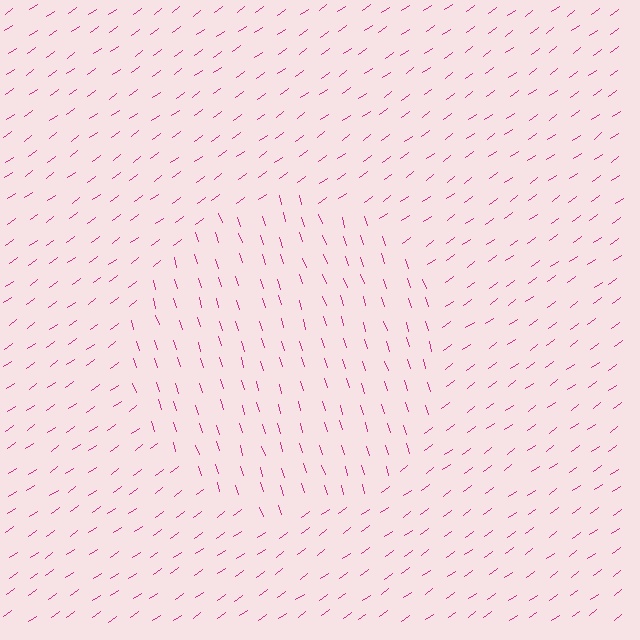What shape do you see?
I see a circle.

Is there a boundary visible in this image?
Yes, there is a texture boundary formed by a change in line orientation.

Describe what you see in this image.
The image is filled with small magenta line segments. A circle region in the image has lines oriented differently from the surrounding lines, creating a visible texture boundary.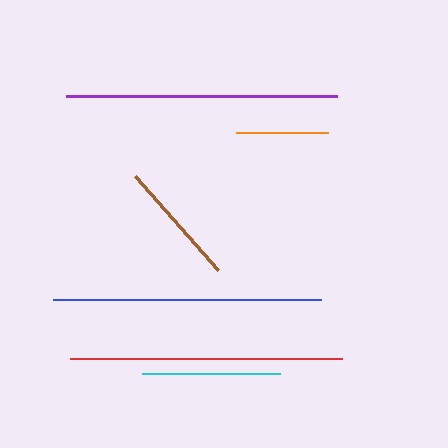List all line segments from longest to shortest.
From longest to shortest: red, purple, blue, cyan, brown, orange.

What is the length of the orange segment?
The orange segment is approximately 92 pixels long.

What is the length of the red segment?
The red segment is approximately 272 pixels long.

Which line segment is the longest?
The red line is the longest at approximately 272 pixels.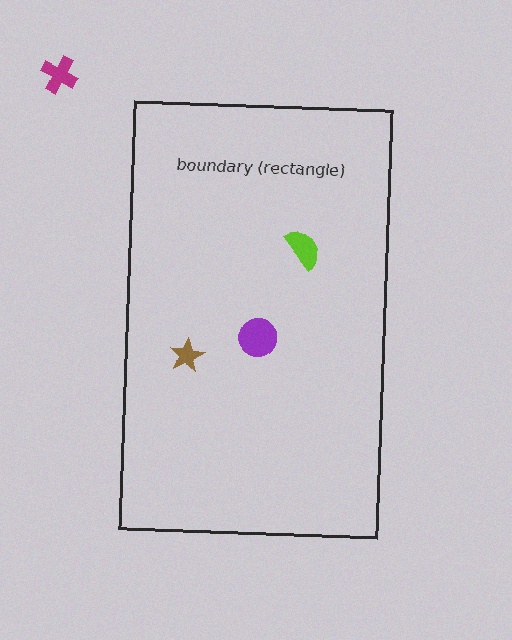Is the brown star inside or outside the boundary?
Inside.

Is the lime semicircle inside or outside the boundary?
Inside.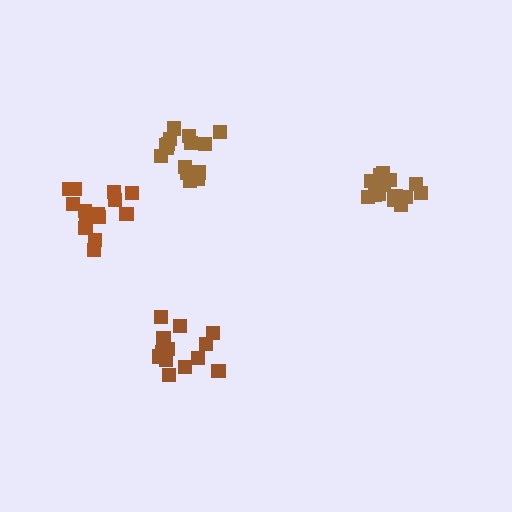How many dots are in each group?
Group 1: 15 dots, Group 2: 15 dots, Group 3: 13 dots, Group 4: 15 dots (58 total).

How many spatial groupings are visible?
There are 4 spatial groupings.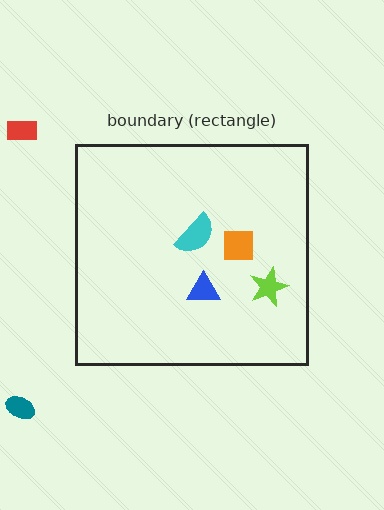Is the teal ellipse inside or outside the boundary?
Outside.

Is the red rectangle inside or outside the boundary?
Outside.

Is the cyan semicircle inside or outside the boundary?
Inside.